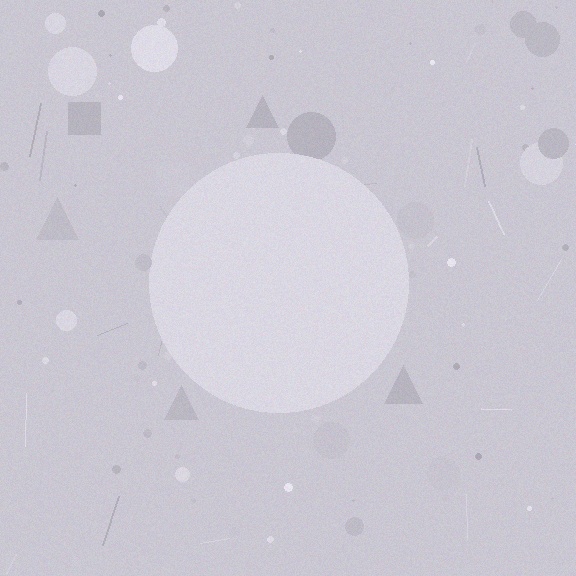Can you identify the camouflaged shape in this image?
The camouflaged shape is a circle.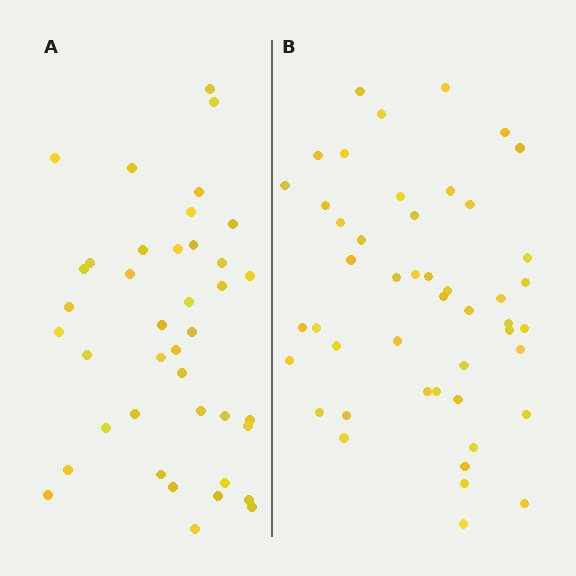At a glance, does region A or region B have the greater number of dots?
Region B (the right region) has more dots.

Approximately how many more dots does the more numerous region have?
Region B has roughly 8 or so more dots than region A.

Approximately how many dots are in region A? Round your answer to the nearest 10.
About 40 dots.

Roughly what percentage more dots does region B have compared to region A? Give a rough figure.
About 20% more.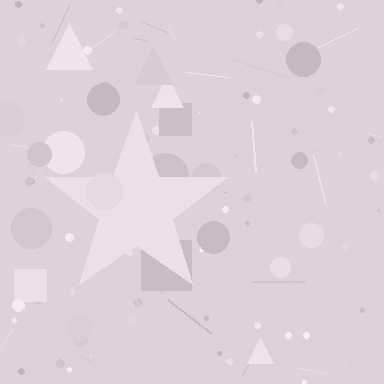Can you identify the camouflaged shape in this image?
The camouflaged shape is a star.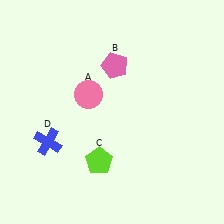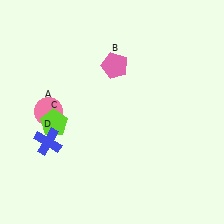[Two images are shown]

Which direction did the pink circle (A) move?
The pink circle (A) moved left.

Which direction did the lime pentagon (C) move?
The lime pentagon (C) moved left.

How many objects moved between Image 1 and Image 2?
2 objects moved between the two images.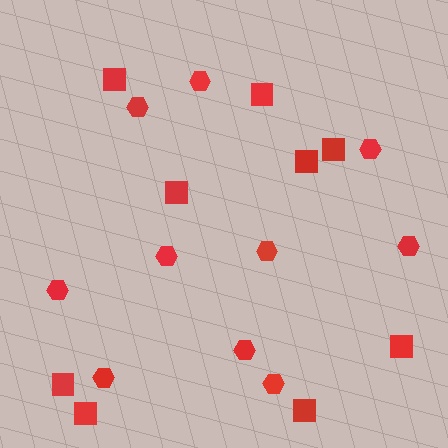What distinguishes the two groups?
There are 2 groups: one group of hexagons (10) and one group of squares (9).